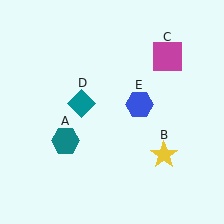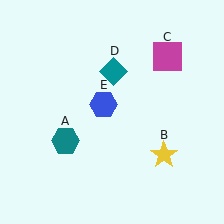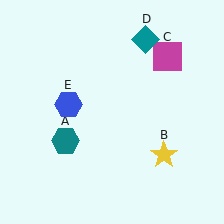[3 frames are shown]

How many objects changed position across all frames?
2 objects changed position: teal diamond (object D), blue hexagon (object E).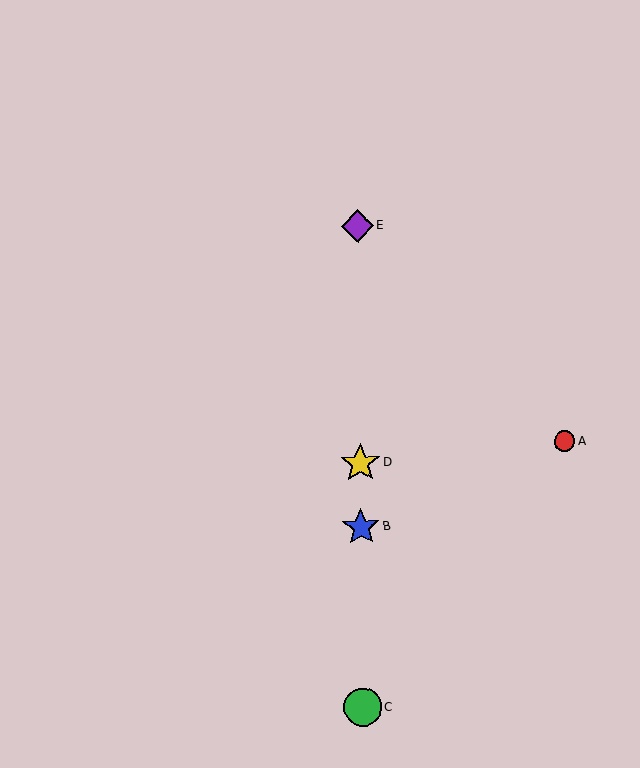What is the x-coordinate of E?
Object E is at x≈358.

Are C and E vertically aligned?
Yes, both are at x≈363.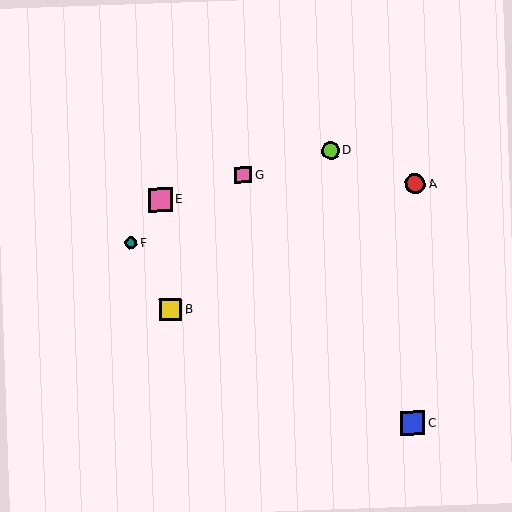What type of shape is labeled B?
Shape B is a yellow square.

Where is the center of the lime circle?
The center of the lime circle is at (331, 151).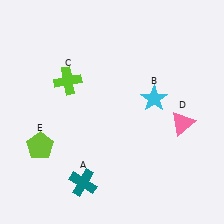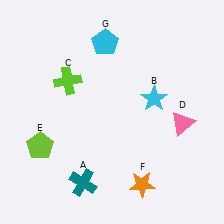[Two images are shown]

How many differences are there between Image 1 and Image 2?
There are 2 differences between the two images.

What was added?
An orange star (F), a cyan pentagon (G) were added in Image 2.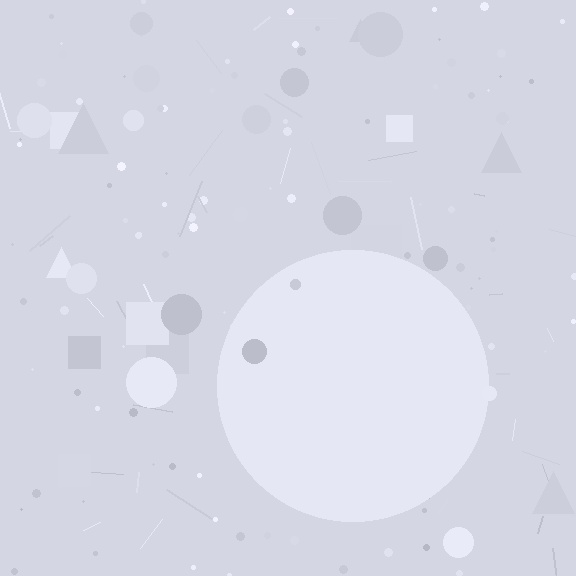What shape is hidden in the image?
A circle is hidden in the image.